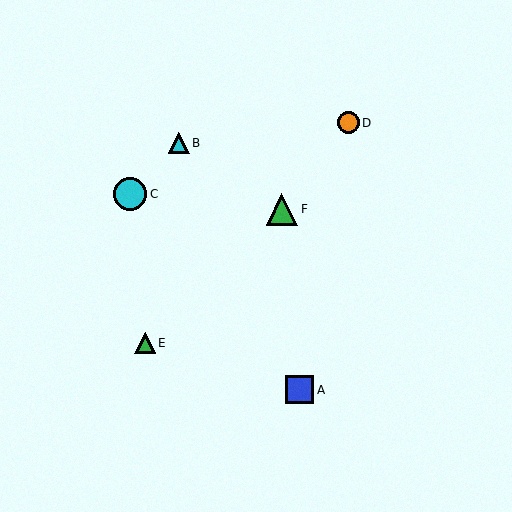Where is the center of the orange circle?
The center of the orange circle is at (348, 123).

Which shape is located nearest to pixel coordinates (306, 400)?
The blue square (labeled A) at (299, 390) is nearest to that location.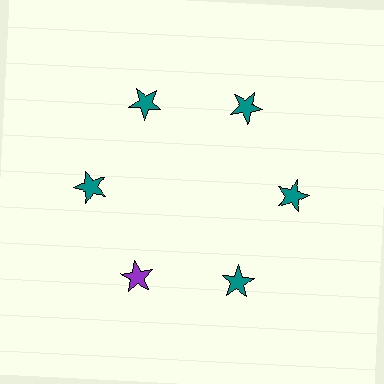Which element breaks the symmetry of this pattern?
The purple star at roughly the 7 o'clock position breaks the symmetry. All other shapes are teal stars.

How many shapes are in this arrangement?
There are 6 shapes arranged in a ring pattern.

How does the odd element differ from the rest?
It has a different color: purple instead of teal.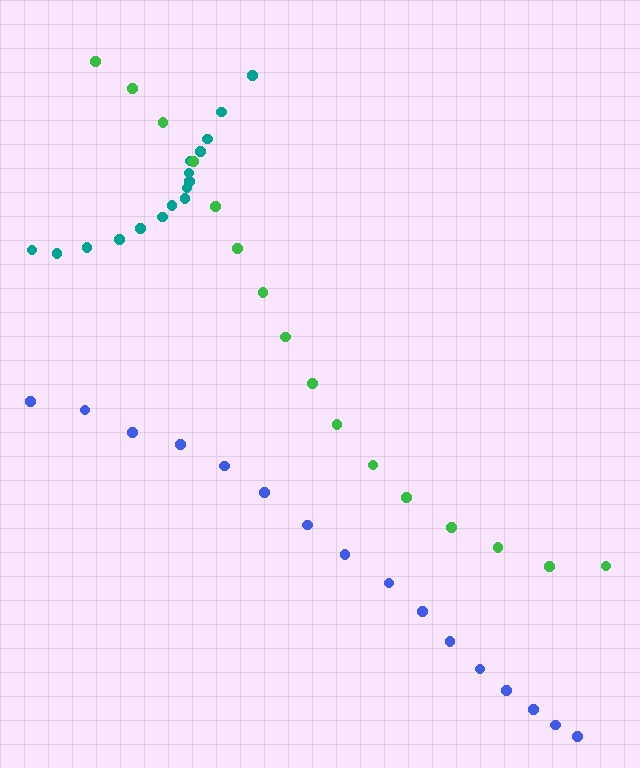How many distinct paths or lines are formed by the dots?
There are 3 distinct paths.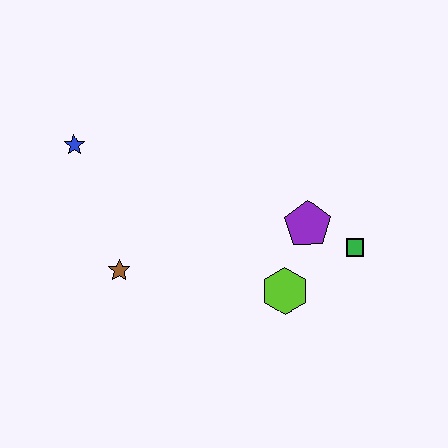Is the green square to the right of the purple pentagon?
Yes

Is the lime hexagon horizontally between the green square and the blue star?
Yes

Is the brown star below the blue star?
Yes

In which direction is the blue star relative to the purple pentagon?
The blue star is to the left of the purple pentagon.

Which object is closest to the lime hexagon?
The purple pentagon is closest to the lime hexagon.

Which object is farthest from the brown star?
The green square is farthest from the brown star.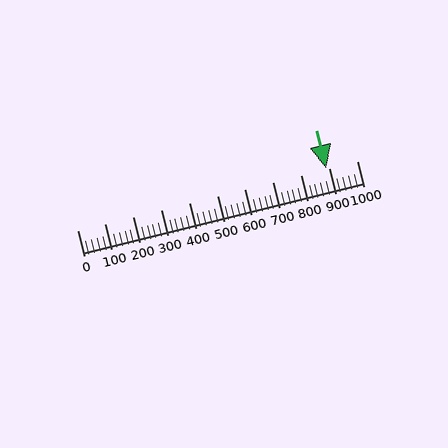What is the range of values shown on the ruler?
The ruler shows values from 0 to 1000.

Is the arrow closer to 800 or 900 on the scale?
The arrow is closer to 900.